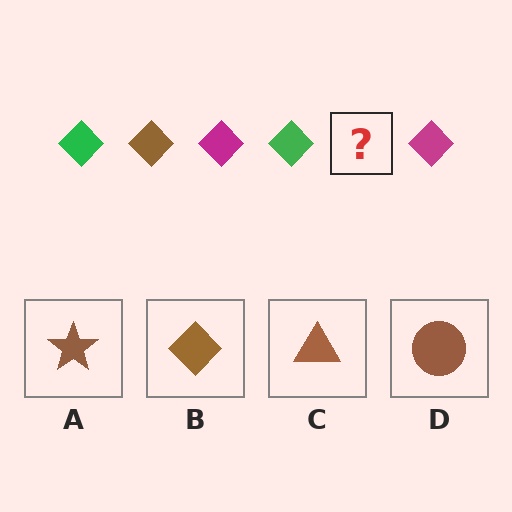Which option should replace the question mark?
Option B.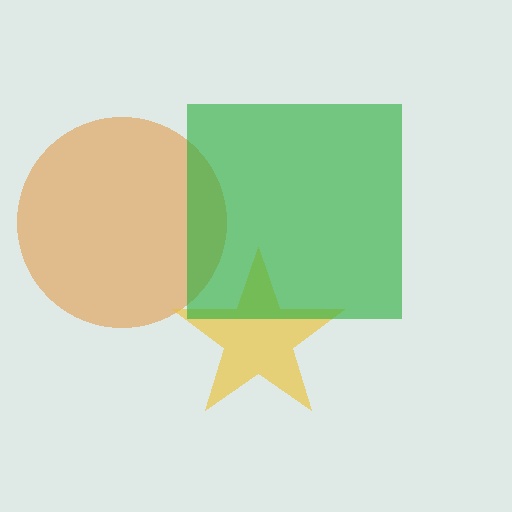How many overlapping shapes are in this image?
There are 3 overlapping shapes in the image.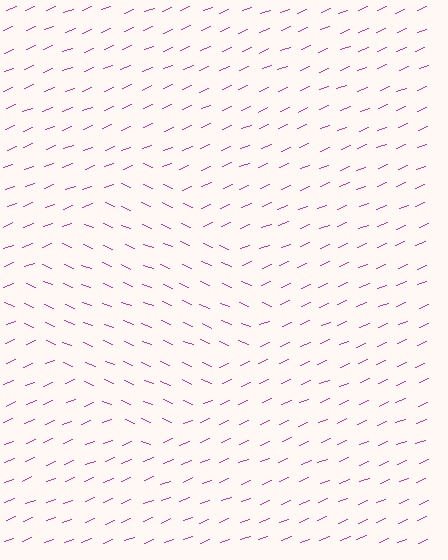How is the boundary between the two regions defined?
The boundary is defined purely by a change in line orientation (approximately 45 degrees difference). All lines are the same color and thickness.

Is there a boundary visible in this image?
Yes, there is a texture boundary formed by a change in line orientation.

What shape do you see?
I see a diamond.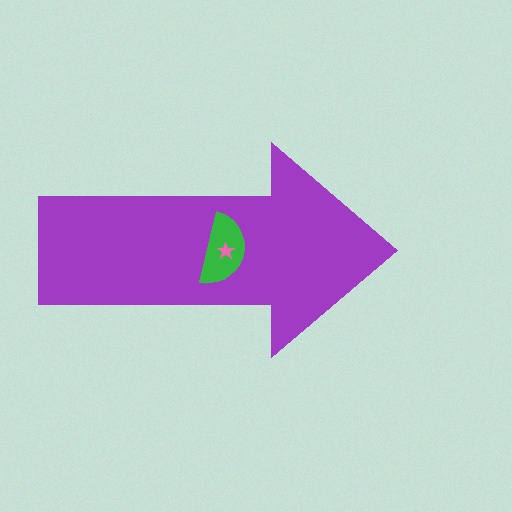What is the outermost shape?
The purple arrow.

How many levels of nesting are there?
3.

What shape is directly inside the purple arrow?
The green semicircle.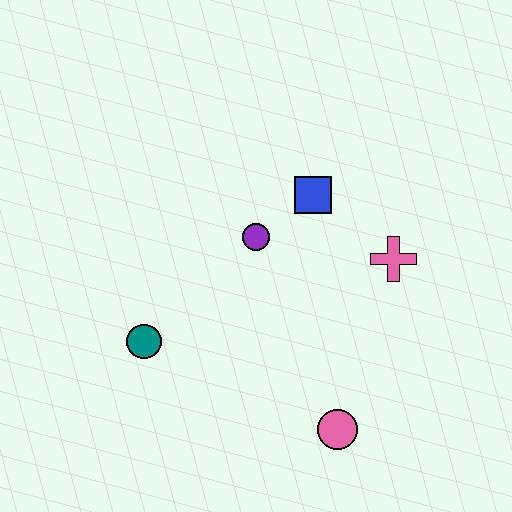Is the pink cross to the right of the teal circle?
Yes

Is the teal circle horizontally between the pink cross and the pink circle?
No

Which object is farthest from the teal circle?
The pink cross is farthest from the teal circle.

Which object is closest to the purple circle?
The blue square is closest to the purple circle.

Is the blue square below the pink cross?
No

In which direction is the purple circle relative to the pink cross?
The purple circle is to the left of the pink cross.